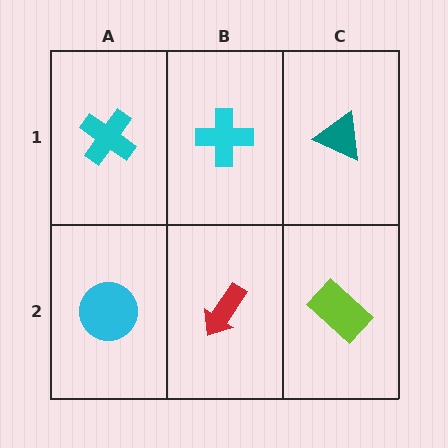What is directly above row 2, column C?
A teal triangle.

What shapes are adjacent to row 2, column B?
A cyan cross (row 1, column B), a cyan circle (row 2, column A), a lime rectangle (row 2, column C).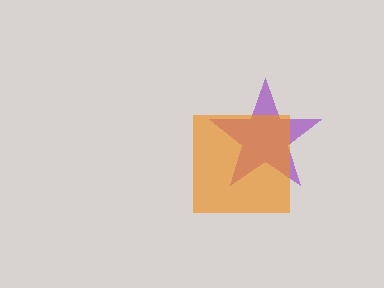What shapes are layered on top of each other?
The layered shapes are: a purple star, an orange square.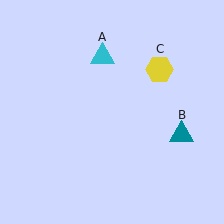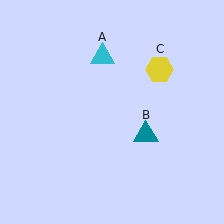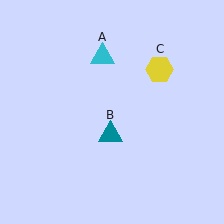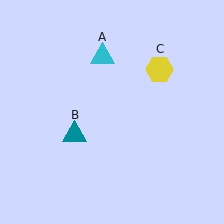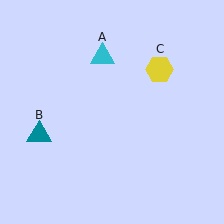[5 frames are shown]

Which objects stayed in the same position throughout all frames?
Cyan triangle (object A) and yellow hexagon (object C) remained stationary.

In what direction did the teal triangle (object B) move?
The teal triangle (object B) moved left.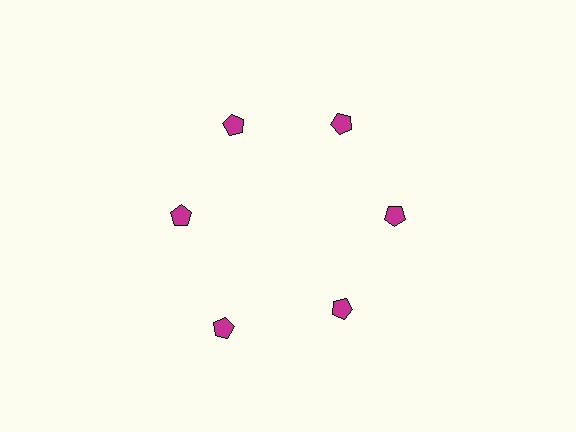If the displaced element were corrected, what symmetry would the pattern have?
It would have 6-fold rotational symmetry — the pattern would map onto itself every 60 degrees.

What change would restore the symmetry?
The symmetry would be restored by moving it inward, back onto the ring so that all 6 pentagons sit at equal angles and equal distance from the center.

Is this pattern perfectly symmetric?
No. The 6 magenta pentagons are arranged in a ring, but one element near the 7 o'clock position is pushed outward from the center, breaking the 6-fold rotational symmetry.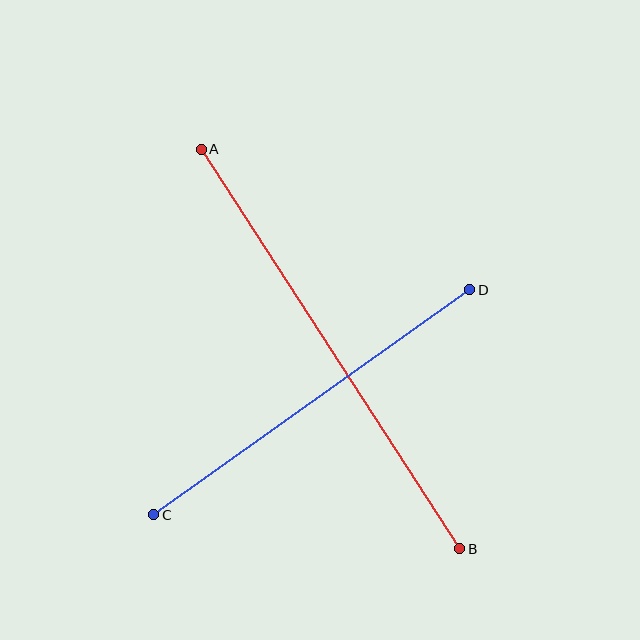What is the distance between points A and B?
The distance is approximately 476 pixels.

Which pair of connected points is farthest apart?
Points A and B are farthest apart.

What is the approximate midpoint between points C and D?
The midpoint is at approximately (312, 402) pixels.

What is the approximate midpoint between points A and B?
The midpoint is at approximately (331, 349) pixels.